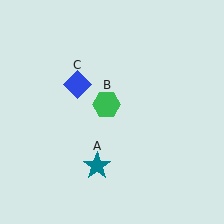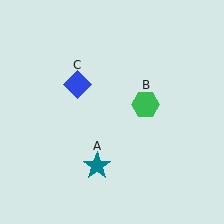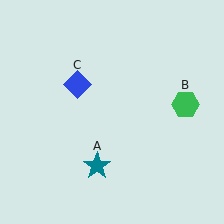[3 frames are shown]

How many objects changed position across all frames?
1 object changed position: green hexagon (object B).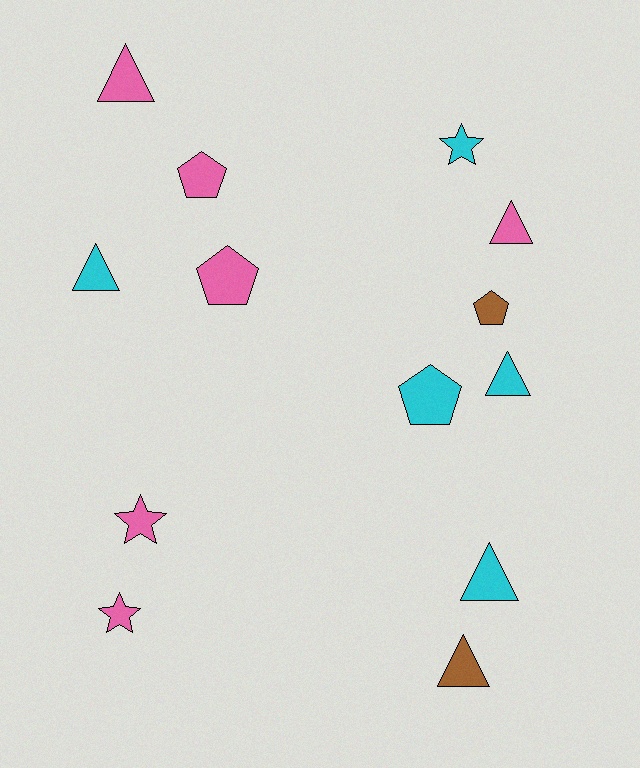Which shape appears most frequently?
Triangle, with 6 objects.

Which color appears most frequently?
Pink, with 6 objects.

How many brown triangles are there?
There is 1 brown triangle.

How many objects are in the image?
There are 13 objects.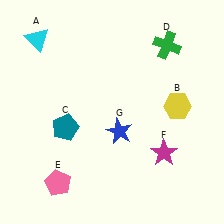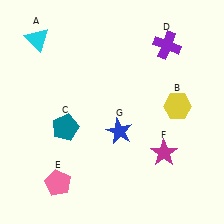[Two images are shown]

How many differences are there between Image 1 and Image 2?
There is 1 difference between the two images.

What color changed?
The cross (D) changed from green in Image 1 to purple in Image 2.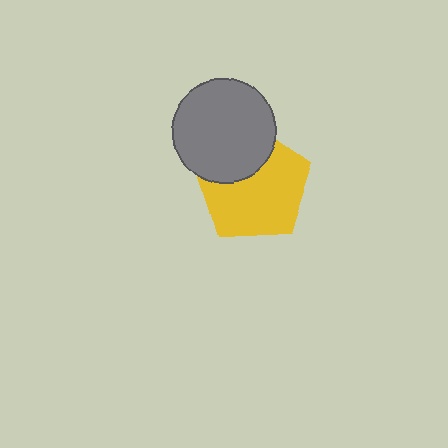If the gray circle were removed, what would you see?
You would see the complete yellow pentagon.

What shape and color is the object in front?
The object in front is a gray circle.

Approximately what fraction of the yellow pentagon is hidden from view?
Roughly 31% of the yellow pentagon is hidden behind the gray circle.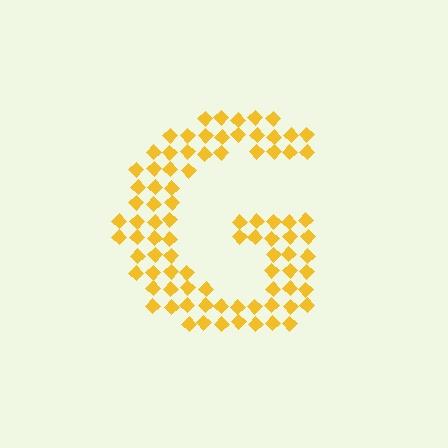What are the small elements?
The small elements are diamonds.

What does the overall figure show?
The overall figure shows the letter G.